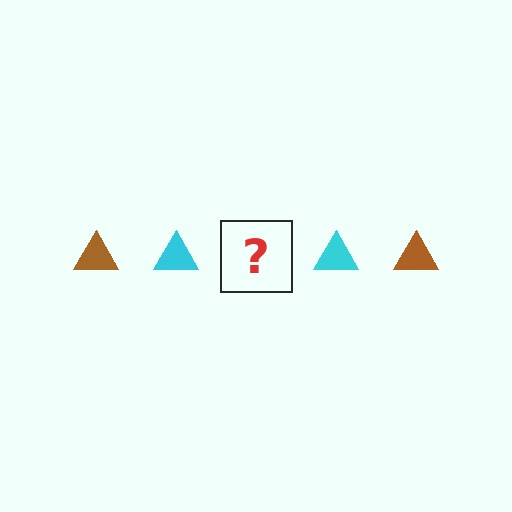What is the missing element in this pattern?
The missing element is a brown triangle.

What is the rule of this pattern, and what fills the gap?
The rule is that the pattern cycles through brown, cyan triangles. The gap should be filled with a brown triangle.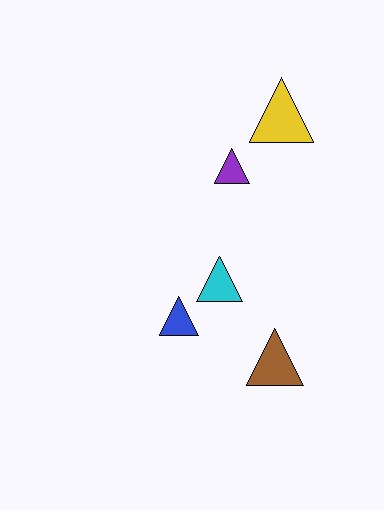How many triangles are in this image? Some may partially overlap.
There are 5 triangles.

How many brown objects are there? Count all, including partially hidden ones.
There is 1 brown object.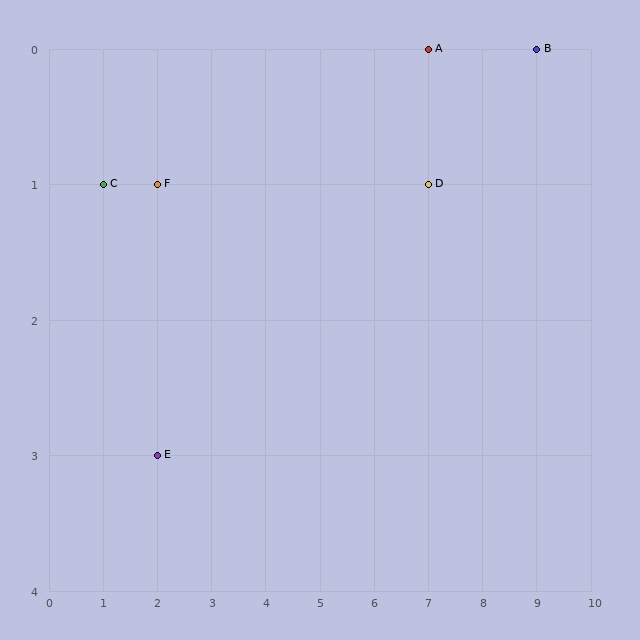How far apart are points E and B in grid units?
Points E and B are 7 columns and 3 rows apart (about 7.6 grid units diagonally).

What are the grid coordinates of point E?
Point E is at grid coordinates (2, 3).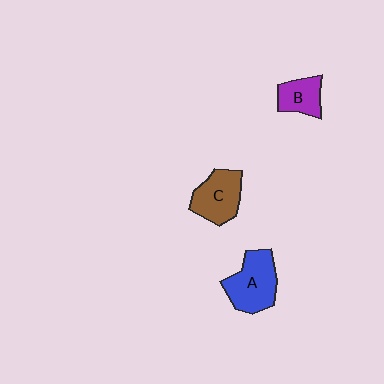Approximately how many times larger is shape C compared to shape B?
Approximately 1.4 times.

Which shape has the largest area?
Shape A (blue).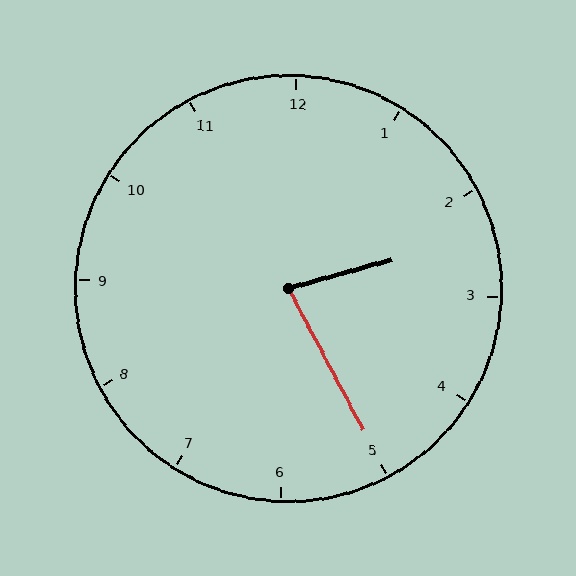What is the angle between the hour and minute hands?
Approximately 78 degrees.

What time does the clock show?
2:25.